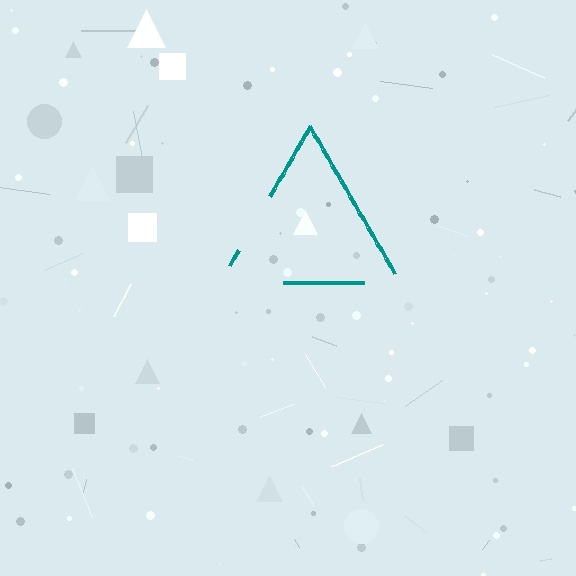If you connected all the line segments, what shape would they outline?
They would outline a triangle.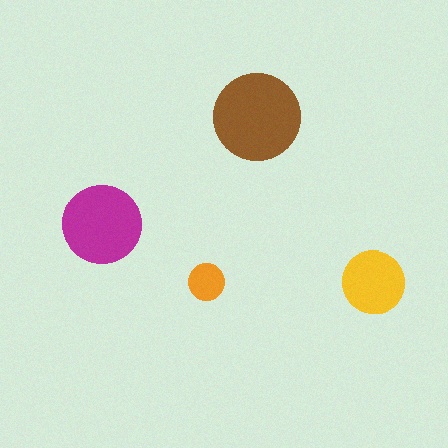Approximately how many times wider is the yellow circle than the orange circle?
About 1.5 times wider.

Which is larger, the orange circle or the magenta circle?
The magenta one.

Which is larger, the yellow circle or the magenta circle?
The magenta one.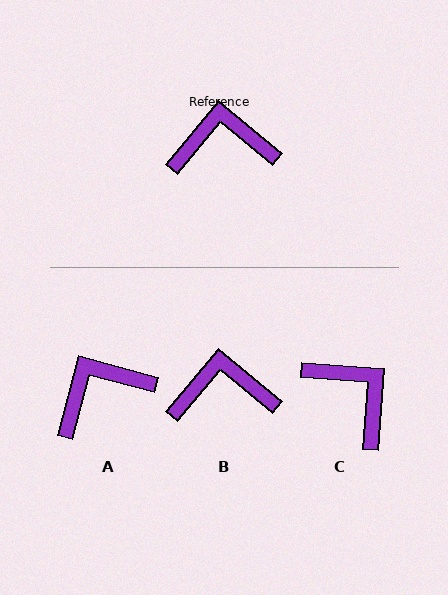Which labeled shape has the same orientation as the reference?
B.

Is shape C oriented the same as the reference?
No, it is off by about 54 degrees.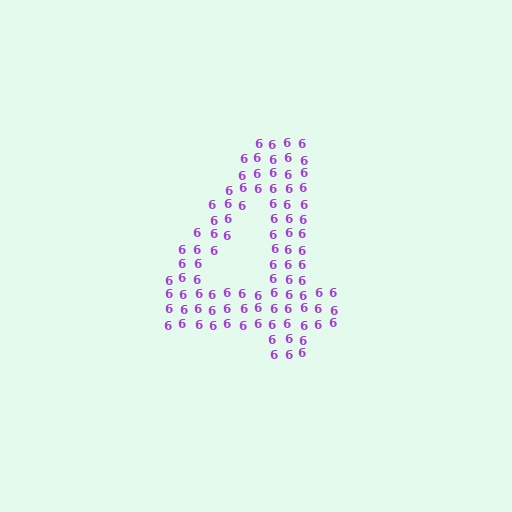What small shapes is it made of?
It is made of small digit 6's.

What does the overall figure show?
The overall figure shows the digit 4.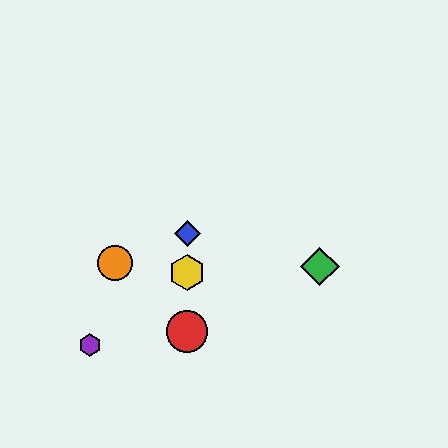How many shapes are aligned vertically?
3 shapes (the red circle, the blue diamond, the yellow hexagon) are aligned vertically.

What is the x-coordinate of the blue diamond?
The blue diamond is at x≈187.